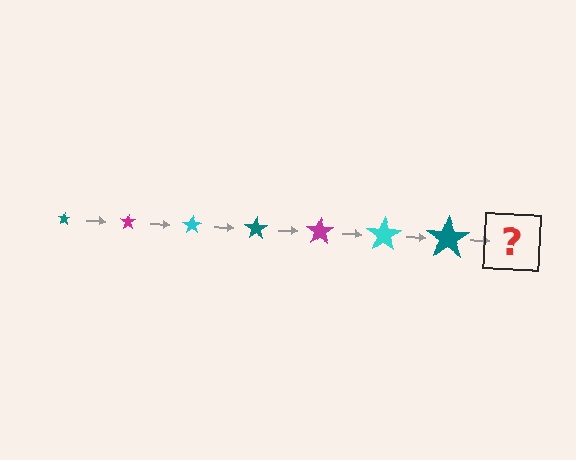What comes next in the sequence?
The next element should be a magenta star, larger than the previous one.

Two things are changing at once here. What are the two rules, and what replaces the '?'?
The two rules are that the star grows larger each step and the color cycles through teal, magenta, and cyan. The '?' should be a magenta star, larger than the previous one.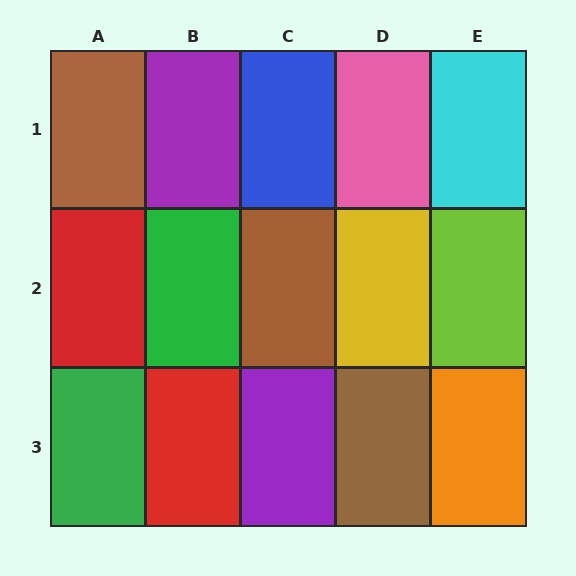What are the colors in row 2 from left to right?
Red, green, brown, yellow, lime.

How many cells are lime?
1 cell is lime.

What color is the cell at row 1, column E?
Cyan.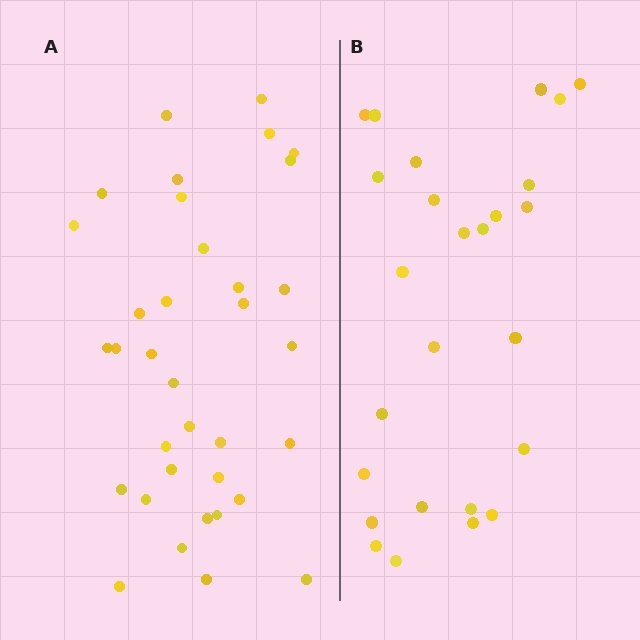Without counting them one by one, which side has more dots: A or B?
Region A (the left region) has more dots.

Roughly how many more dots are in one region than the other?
Region A has roughly 8 or so more dots than region B.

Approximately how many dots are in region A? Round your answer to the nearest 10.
About 40 dots. (The exact count is 35, which rounds to 40.)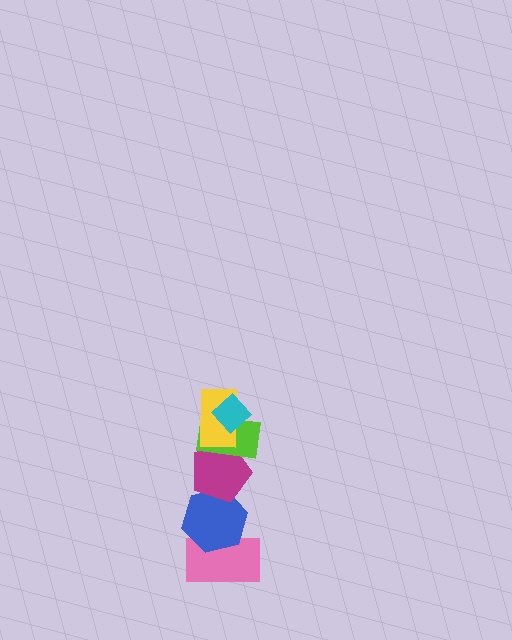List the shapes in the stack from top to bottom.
From top to bottom: the cyan diamond, the yellow rectangle, the lime rectangle, the magenta pentagon, the blue hexagon, the pink rectangle.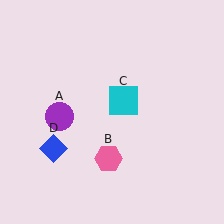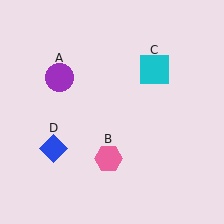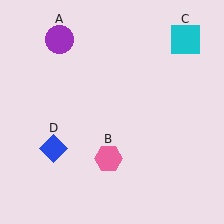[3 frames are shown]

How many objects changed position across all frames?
2 objects changed position: purple circle (object A), cyan square (object C).